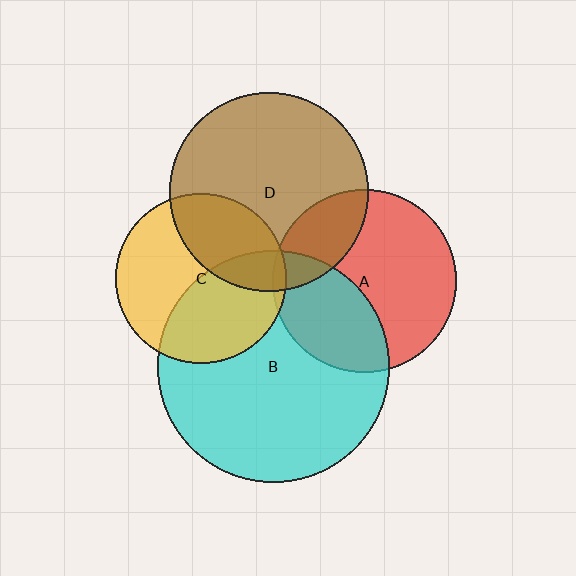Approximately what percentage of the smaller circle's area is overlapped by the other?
Approximately 5%.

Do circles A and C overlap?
Yes.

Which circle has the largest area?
Circle B (cyan).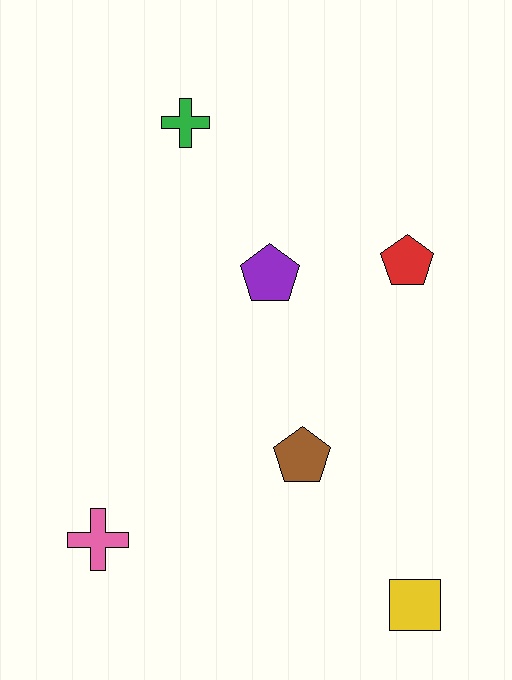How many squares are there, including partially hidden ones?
There is 1 square.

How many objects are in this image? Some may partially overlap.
There are 6 objects.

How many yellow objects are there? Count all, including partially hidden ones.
There is 1 yellow object.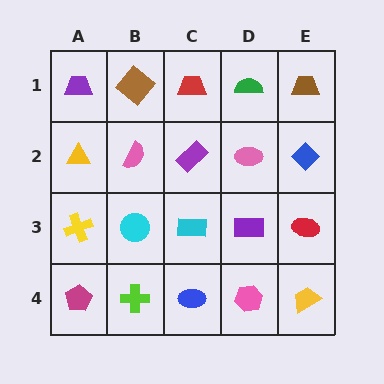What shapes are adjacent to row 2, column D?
A green semicircle (row 1, column D), a purple rectangle (row 3, column D), a purple rectangle (row 2, column C), a blue diamond (row 2, column E).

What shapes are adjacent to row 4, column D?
A purple rectangle (row 3, column D), a blue ellipse (row 4, column C), a yellow trapezoid (row 4, column E).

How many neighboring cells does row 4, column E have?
2.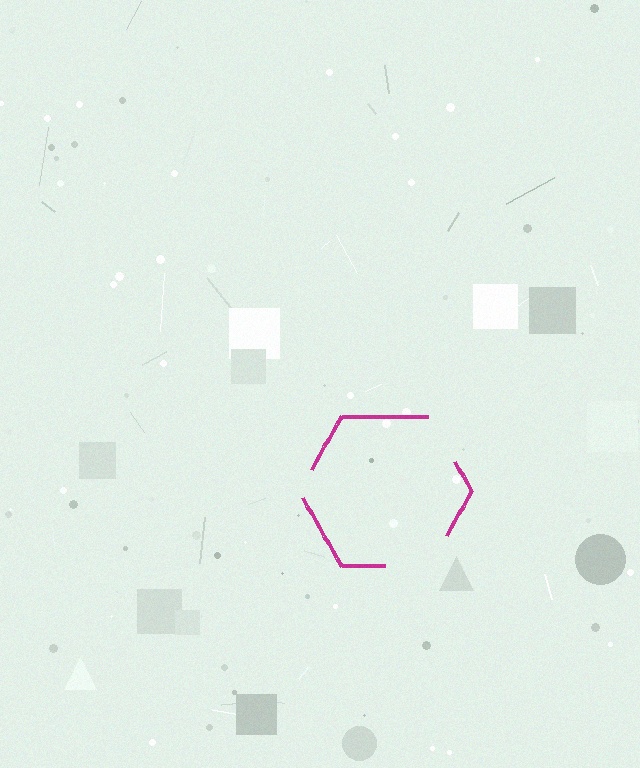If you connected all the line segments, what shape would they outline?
They would outline a hexagon.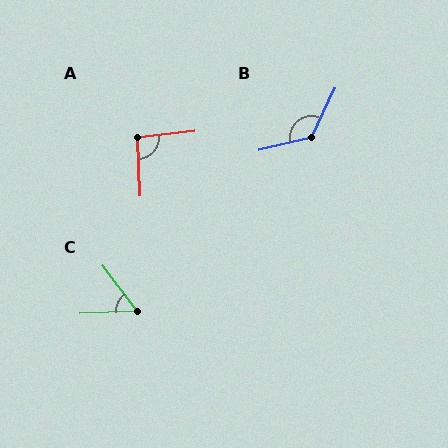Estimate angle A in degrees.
Approximately 94 degrees.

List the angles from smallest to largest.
C (55°), A (94°), B (128°).